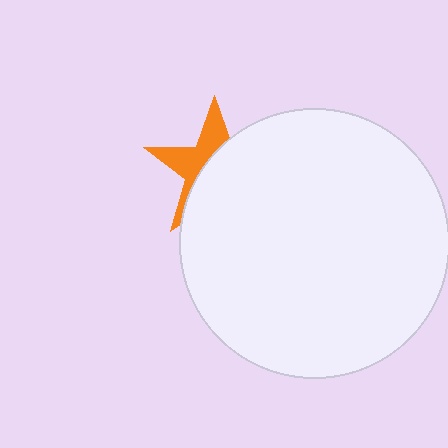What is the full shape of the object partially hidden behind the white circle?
The partially hidden object is an orange star.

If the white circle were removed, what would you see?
You would see the complete orange star.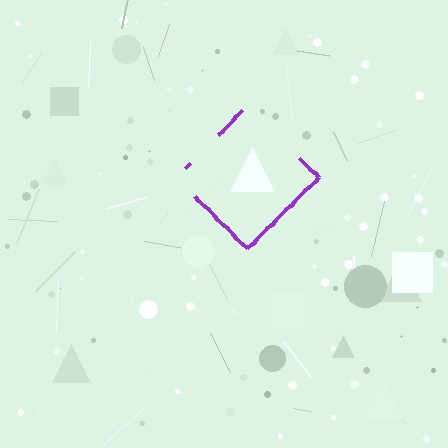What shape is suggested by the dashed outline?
The dashed outline suggests a diamond.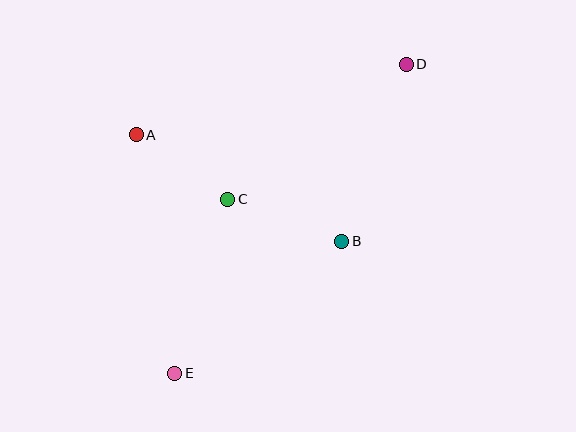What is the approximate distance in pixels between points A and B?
The distance between A and B is approximately 231 pixels.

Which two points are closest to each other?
Points A and C are closest to each other.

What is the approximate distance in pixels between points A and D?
The distance between A and D is approximately 279 pixels.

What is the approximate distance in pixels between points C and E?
The distance between C and E is approximately 182 pixels.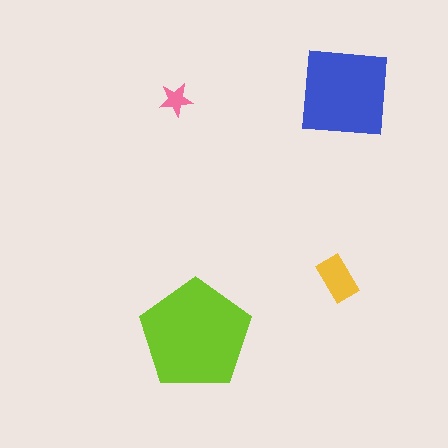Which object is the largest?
The lime pentagon.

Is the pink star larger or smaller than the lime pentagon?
Smaller.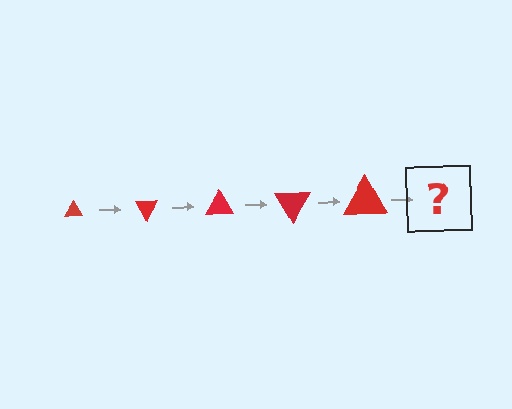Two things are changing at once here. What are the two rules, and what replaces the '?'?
The two rules are that the triangle grows larger each step and it rotates 60 degrees each step. The '?' should be a triangle, larger than the previous one and rotated 300 degrees from the start.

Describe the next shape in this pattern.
It should be a triangle, larger than the previous one and rotated 300 degrees from the start.